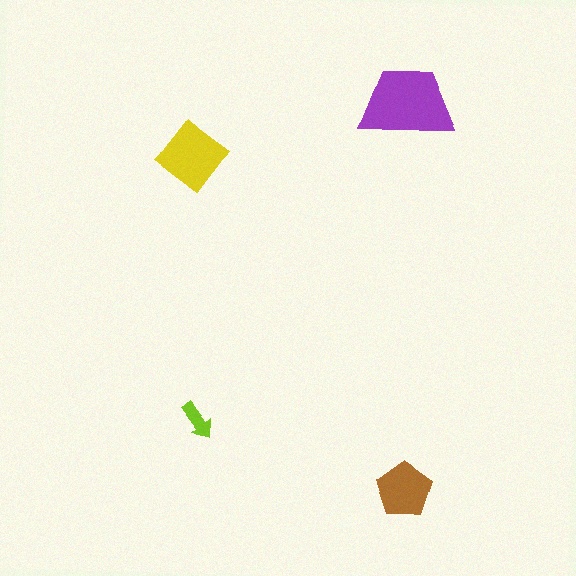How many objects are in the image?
There are 4 objects in the image.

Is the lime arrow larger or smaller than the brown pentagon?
Smaller.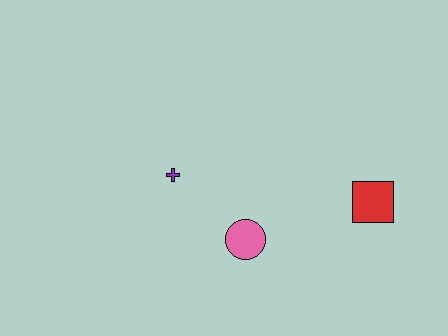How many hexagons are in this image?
There are no hexagons.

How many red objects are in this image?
There is 1 red object.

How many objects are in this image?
There are 3 objects.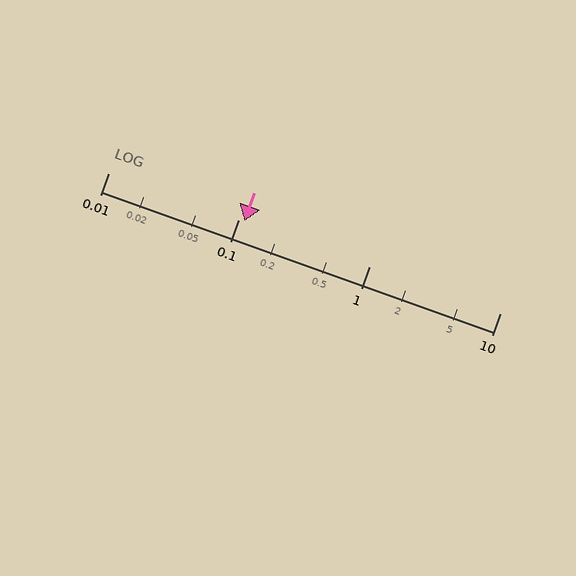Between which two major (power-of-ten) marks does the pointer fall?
The pointer is between 0.1 and 1.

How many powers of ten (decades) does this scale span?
The scale spans 3 decades, from 0.01 to 10.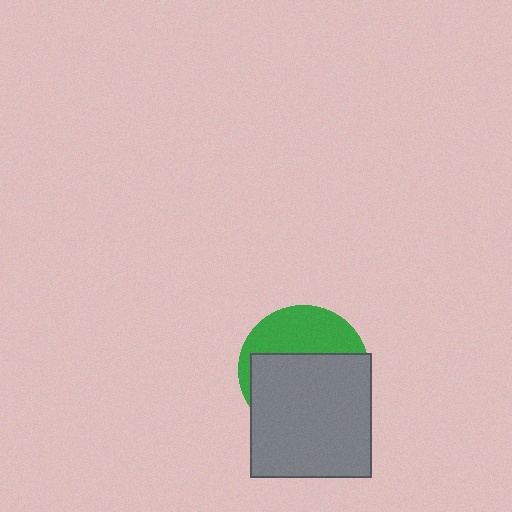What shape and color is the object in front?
The object in front is a gray rectangle.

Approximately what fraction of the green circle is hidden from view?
Roughly 63% of the green circle is hidden behind the gray rectangle.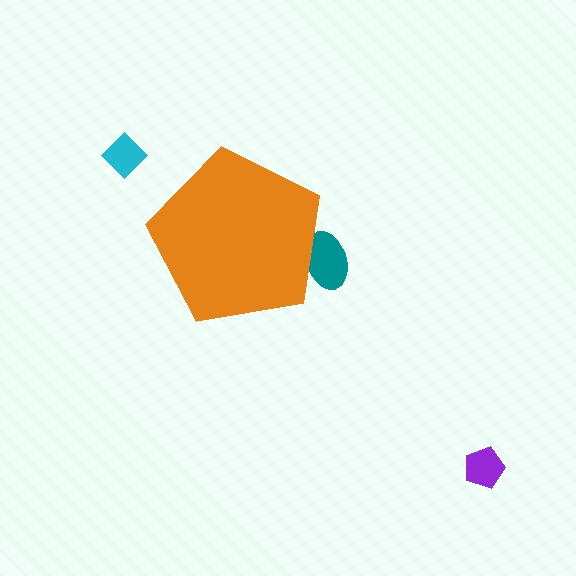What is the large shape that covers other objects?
An orange pentagon.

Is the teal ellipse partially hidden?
Yes, the teal ellipse is partially hidden behind the orange pentagon.